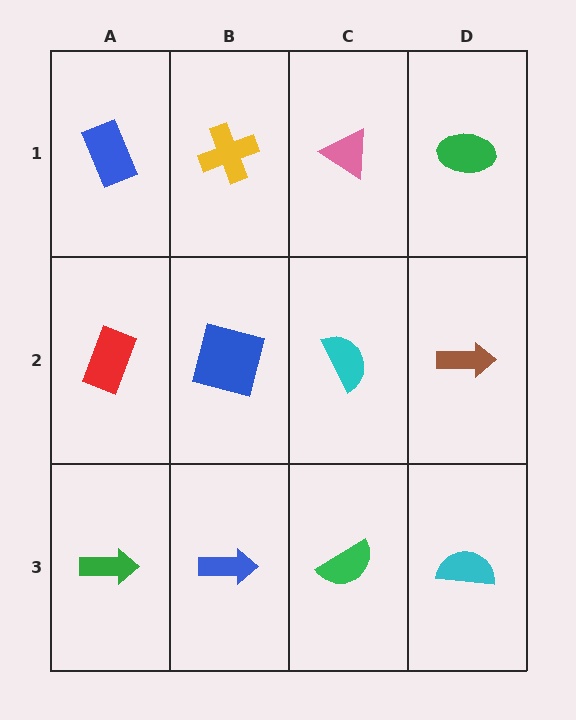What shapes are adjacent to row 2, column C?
A pink triangle (row 1, column C), a green semicircle (row 3, column C), a blue square (row 2, column B), a brown arrow (row 2, column D).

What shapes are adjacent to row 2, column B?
A yellow cross (row 1, column B), a blue arrow (row 3, column B), a red rectangle (row 2, column A), a cyan semicircle (row 2, column C).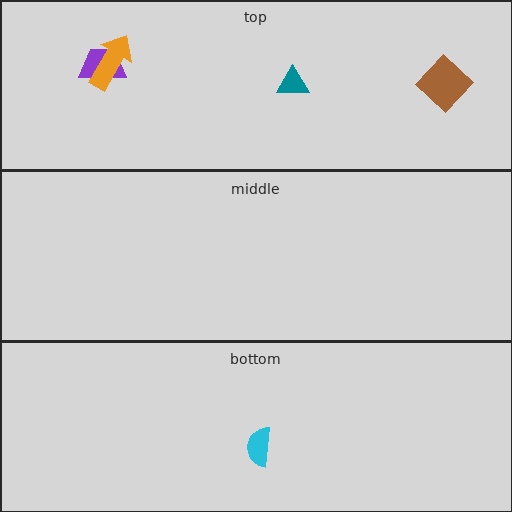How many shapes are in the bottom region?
1.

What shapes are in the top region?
The purple trapezoid, the brown diamond, the teal triangle, the orange arrow.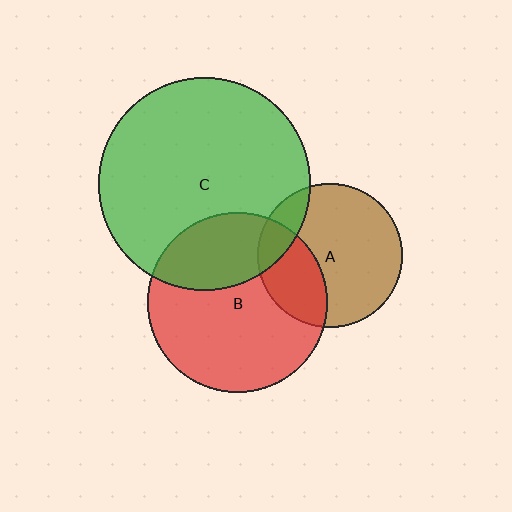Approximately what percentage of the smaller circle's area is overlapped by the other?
Approximately 30%.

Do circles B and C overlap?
Yes.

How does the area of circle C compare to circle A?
Approximately 2.2 times.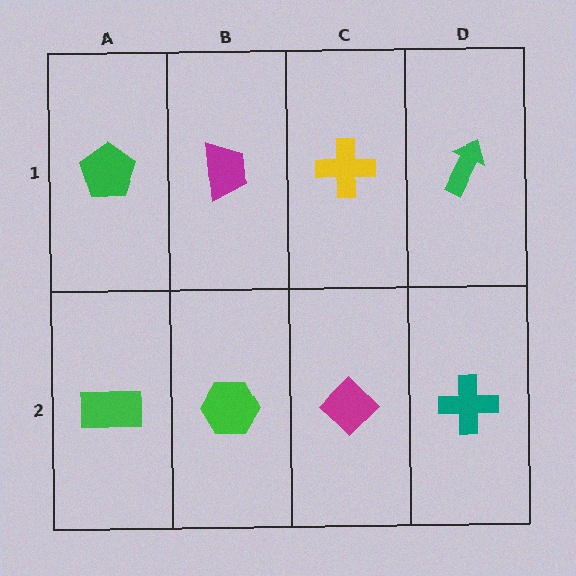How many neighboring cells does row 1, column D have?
2.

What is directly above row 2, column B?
A magenta trapezoid.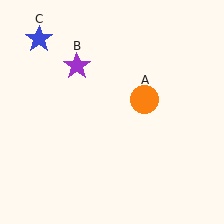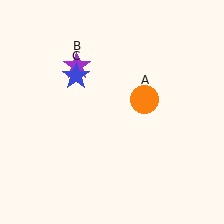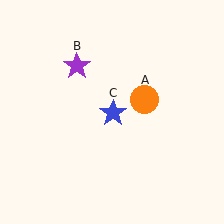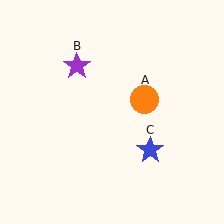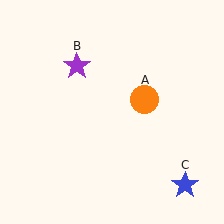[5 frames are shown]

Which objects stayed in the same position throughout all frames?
Orange circle (object A) and purple star (object B) remained stationary.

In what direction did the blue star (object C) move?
The blue star (object C) moved down and to the right.